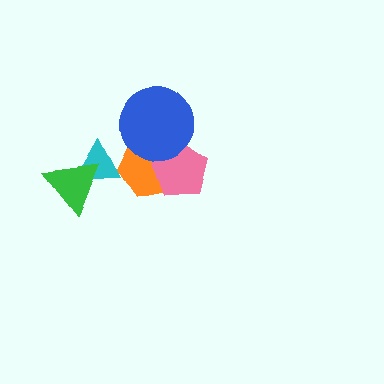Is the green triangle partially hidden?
No, no other shape covers it.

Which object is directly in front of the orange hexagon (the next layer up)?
The pink pentagon is directly in front of the orange hexagon.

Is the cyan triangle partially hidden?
Yes, it is partially covered by another shape.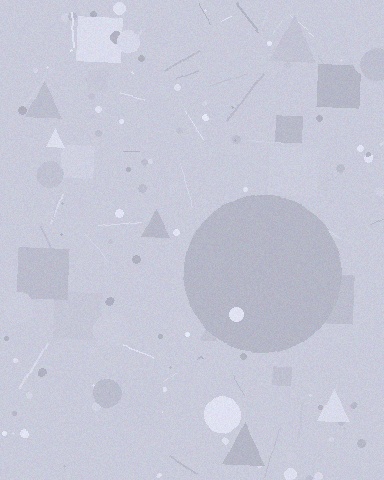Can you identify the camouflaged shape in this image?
The camouflaged shape is a circle.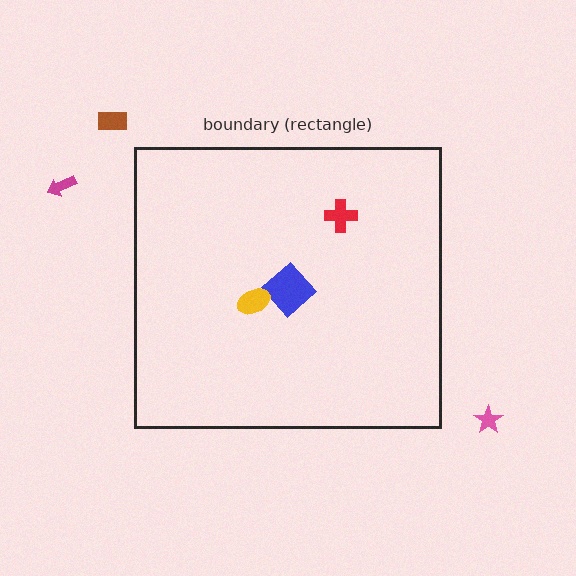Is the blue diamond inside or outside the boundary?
Inside.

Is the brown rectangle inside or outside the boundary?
Outside.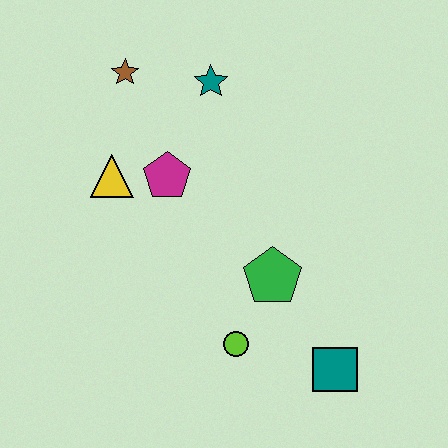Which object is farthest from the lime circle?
The brown star is farthest from the lime circle.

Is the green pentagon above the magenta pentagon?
No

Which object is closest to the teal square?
The lime circle is closest to the teal square.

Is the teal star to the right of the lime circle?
No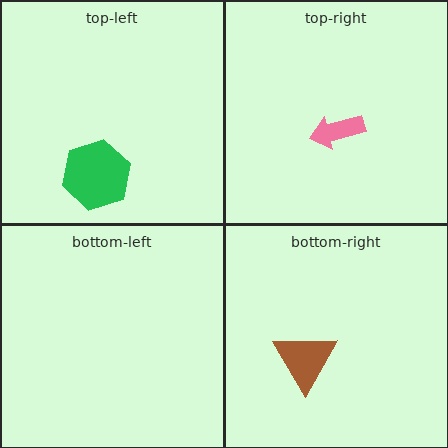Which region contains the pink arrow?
The top-right region.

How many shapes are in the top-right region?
1.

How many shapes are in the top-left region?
1.